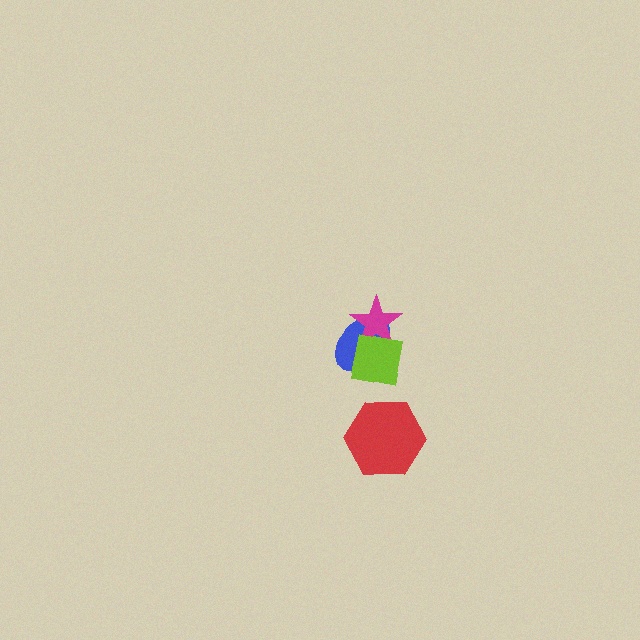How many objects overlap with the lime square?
2 objects overlap with the lime square.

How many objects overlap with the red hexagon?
0 objects overlap with the red hexagon.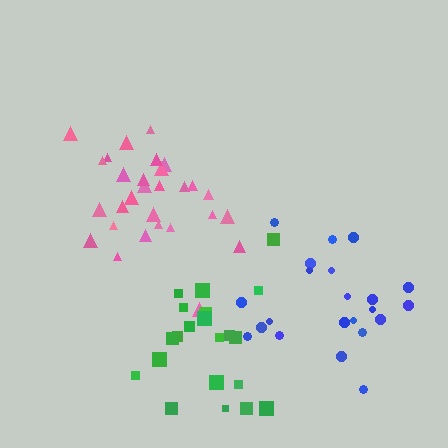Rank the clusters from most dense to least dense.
pink, green, blue.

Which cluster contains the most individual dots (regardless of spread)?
Pink (30).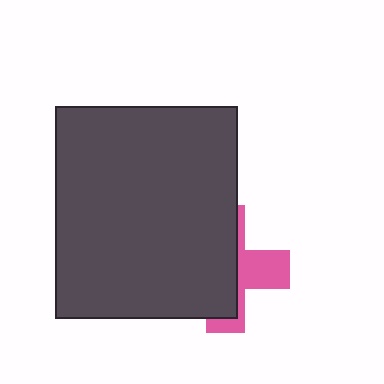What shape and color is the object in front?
The object in front is a dark gray rectangle.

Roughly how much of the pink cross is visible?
A small part of it is visible (roughly 37%).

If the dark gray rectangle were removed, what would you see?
You would see the complete pink cross.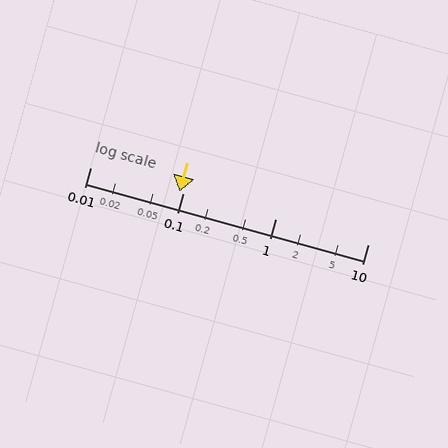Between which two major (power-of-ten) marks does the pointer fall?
The pointer is between 0.01 and 0.1.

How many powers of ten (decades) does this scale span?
The scale spans 3 decades, from 0.01 to 10.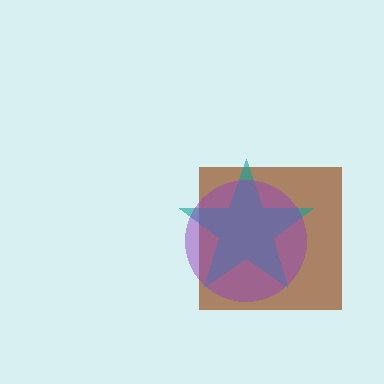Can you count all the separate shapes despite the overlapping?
Yes, there are 3 separate shapes.